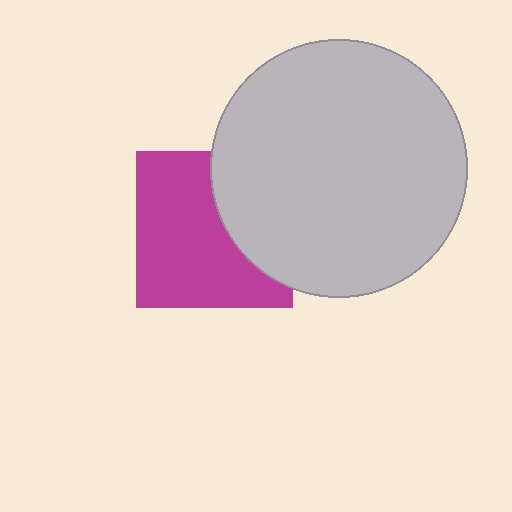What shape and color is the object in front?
The object in front is a light gray circle.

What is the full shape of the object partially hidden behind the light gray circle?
The partially hidden object is a magenta square.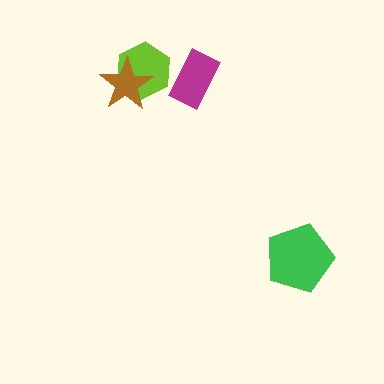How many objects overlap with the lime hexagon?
1 object overlaps with the lime hexagon.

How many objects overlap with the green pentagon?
0 objects overlap with the green pentagon.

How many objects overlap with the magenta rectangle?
0 objects overlap with the magenta rectangle.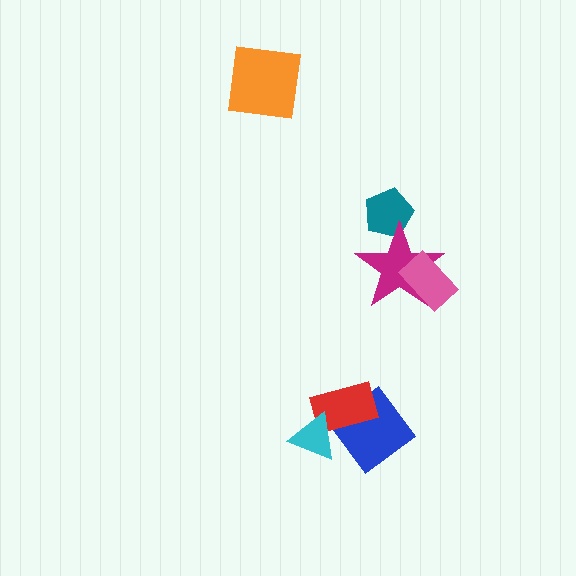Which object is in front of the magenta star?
The pink rectangle is in front of the magenta star.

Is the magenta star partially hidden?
Yes, it is partially covered by another shape.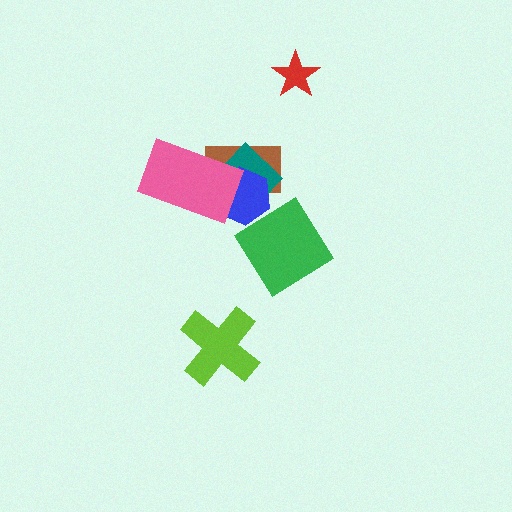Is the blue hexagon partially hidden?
Yes, it is partially covered by another shape.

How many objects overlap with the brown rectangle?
3 objects overlap with the brown rectangle.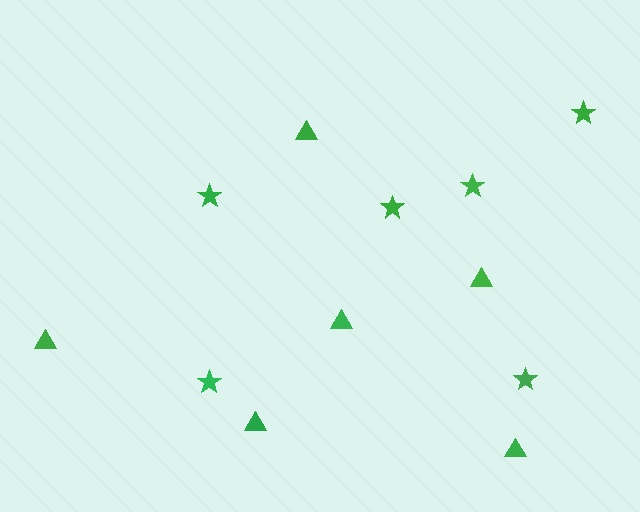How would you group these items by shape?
There are 2 groups: one group of triangles (6) and one group of stars (6).